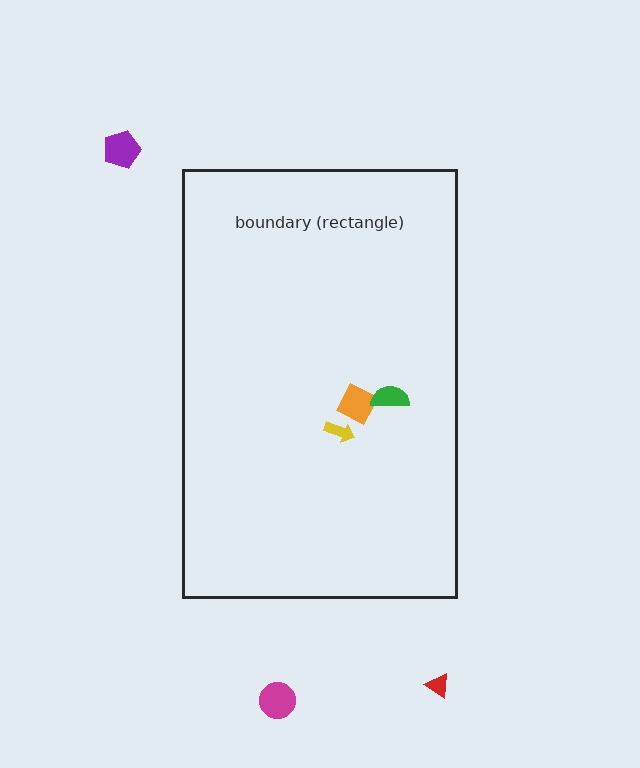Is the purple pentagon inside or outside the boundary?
Outside.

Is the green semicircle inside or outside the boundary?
Inside.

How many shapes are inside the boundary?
3 inside, 3 outside.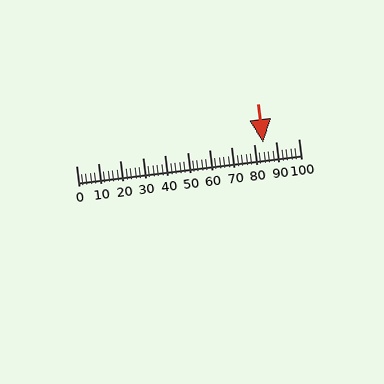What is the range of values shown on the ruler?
The ruler shows values from 0 to 100.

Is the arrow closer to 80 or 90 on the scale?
The arrow is closer to 80.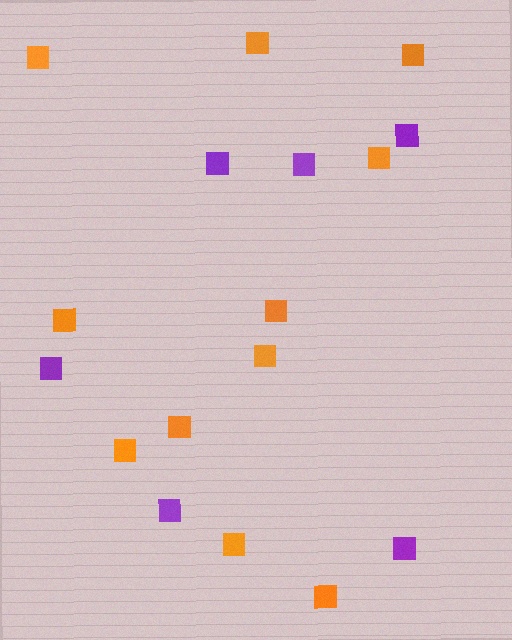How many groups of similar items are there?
There are 2 groups: one group of orange squares (11) and one group of purple squares (6).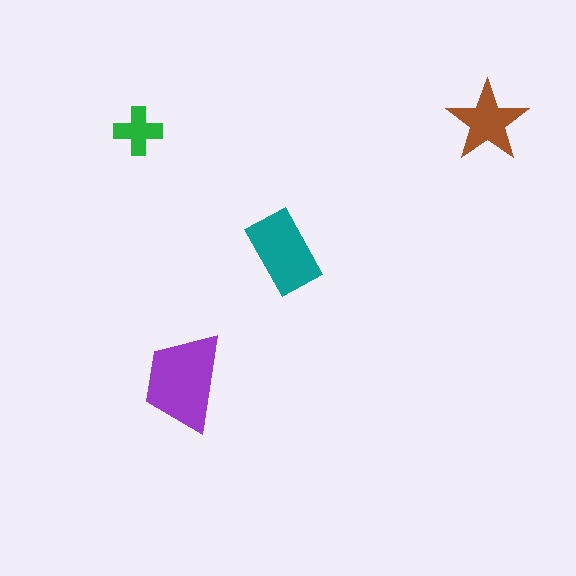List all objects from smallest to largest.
The green cross, the brown star, the teal rectangle, the purple trapezoid.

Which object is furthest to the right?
The brown star is rightmost.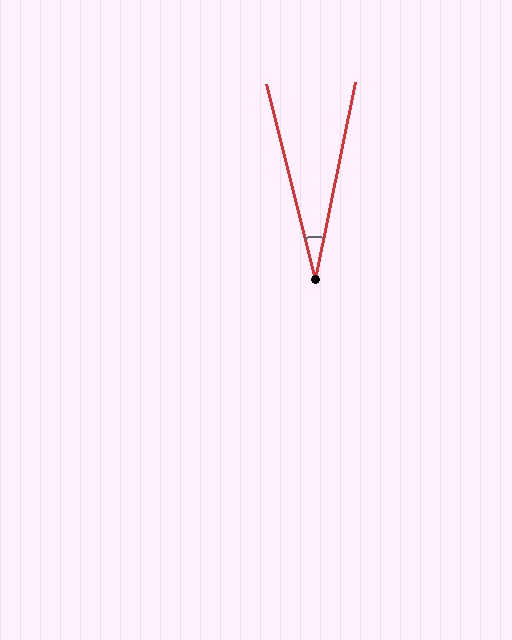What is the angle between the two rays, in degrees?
Approximately 25 degrees.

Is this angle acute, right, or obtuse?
It is acute.